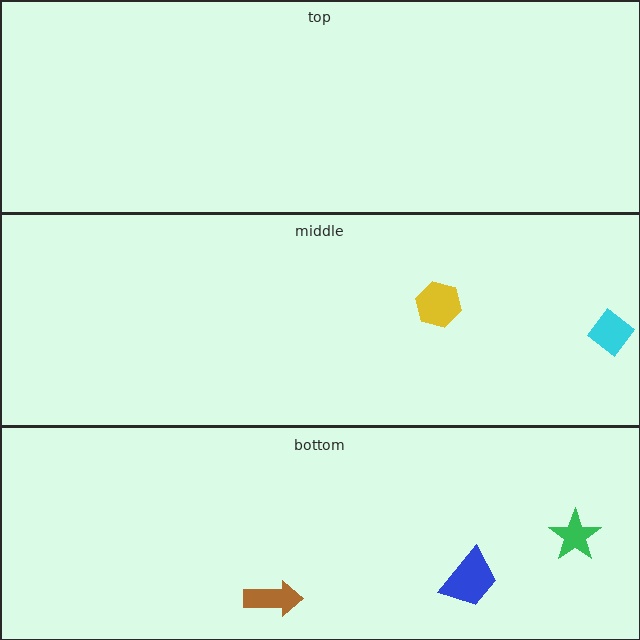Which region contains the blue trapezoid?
The bottom region.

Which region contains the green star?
The bottom region.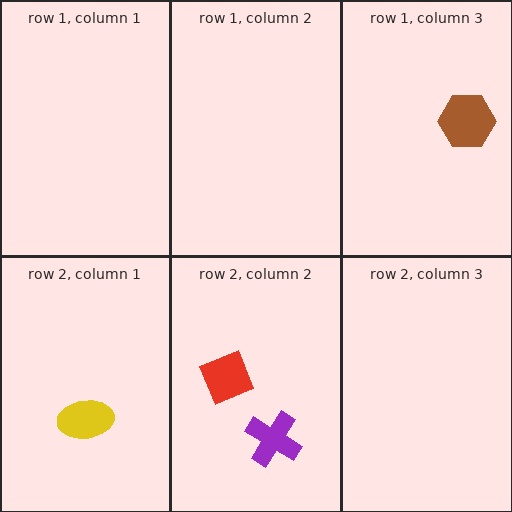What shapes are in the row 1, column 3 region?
The brown hexagon.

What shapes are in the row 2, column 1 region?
The yellow ellipse.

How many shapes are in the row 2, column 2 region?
2.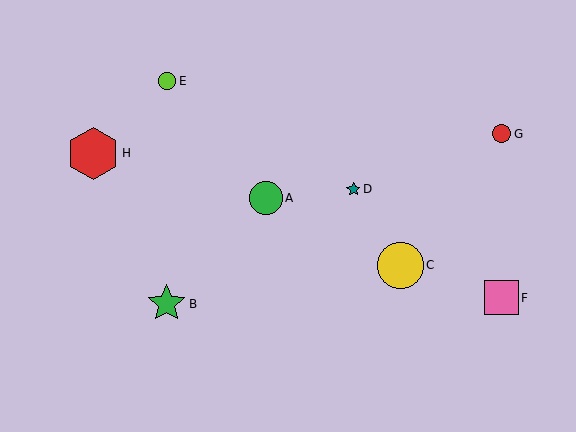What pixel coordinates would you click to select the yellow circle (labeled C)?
Click at (400, 265) to select the yellow circle C.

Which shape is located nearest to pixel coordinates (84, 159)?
The red hexagon (labeled H) at (93, 153) is nearest to that location.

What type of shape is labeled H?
Shape H is a red hexagon.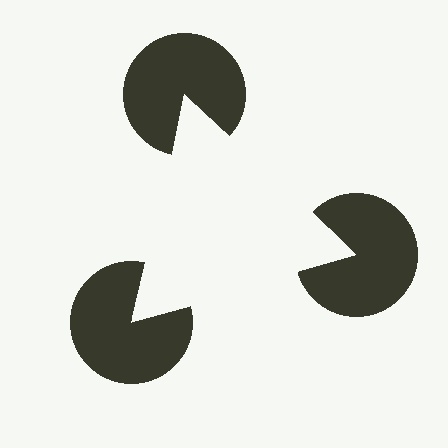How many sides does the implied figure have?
3 sides.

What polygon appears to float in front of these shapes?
An illusory triangle — its edges are inferred from the aligned wedge cuts in the pac-man discs, not physically drawn.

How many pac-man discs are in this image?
There are 3 — one at each vertex of the illusory triangle.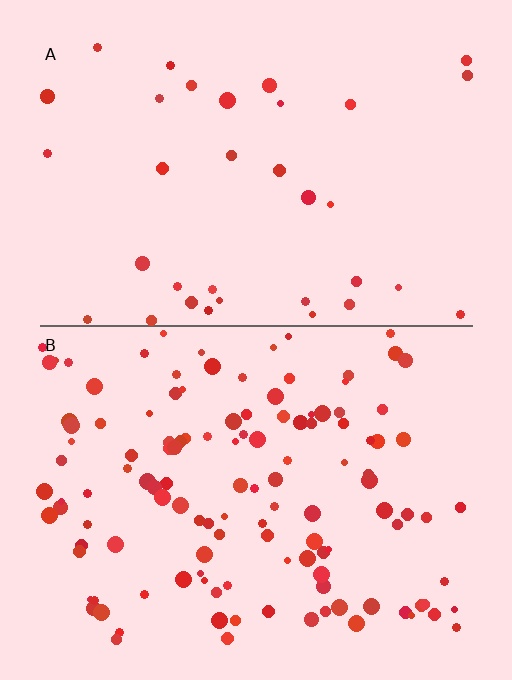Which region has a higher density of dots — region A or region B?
B (the bottom).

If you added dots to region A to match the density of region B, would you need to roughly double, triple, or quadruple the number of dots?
Approximately quadruple.